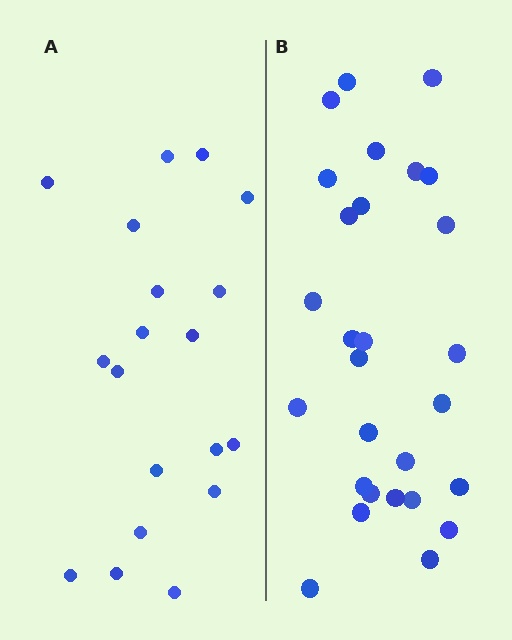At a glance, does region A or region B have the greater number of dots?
Region B (the right region) has more dots.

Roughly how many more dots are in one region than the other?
Region B has roughly 8 or so more dots than region A.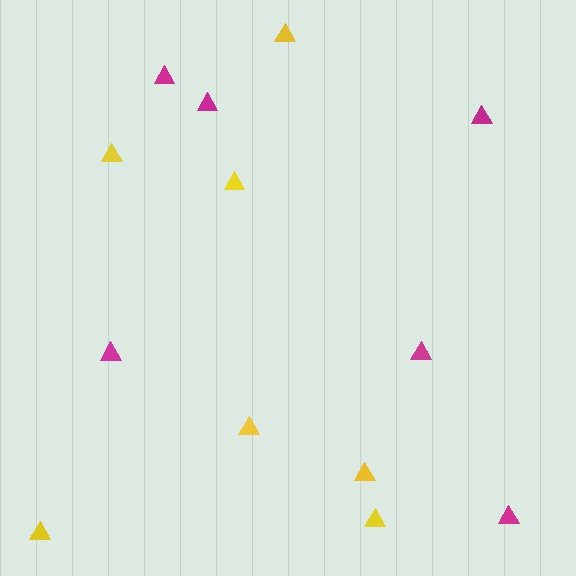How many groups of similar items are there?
There are 2 groups: one group of yellow triangles (7) and one group of magenta triangles (6).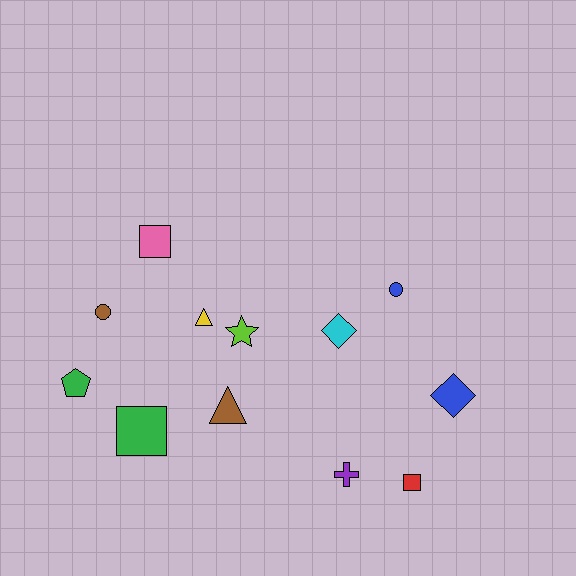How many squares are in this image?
There are 3 squares.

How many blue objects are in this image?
There are 2 blue objects.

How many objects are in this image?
There are 12 objects.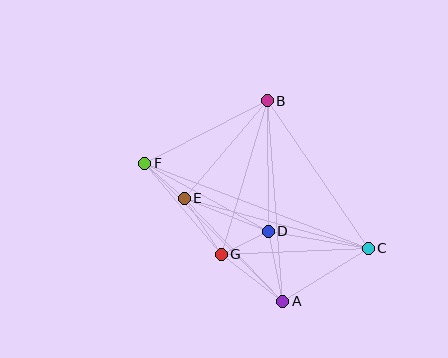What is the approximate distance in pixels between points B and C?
The distance between B and C is approximately 178 pixels.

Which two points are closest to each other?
Points D and G are closest to each other.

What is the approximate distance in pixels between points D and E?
The distance between D and E is approximately 90 pixels.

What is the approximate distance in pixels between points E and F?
The distance between E and F is approximately 53 pixels.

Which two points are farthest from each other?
Points C and F are farthest from each other.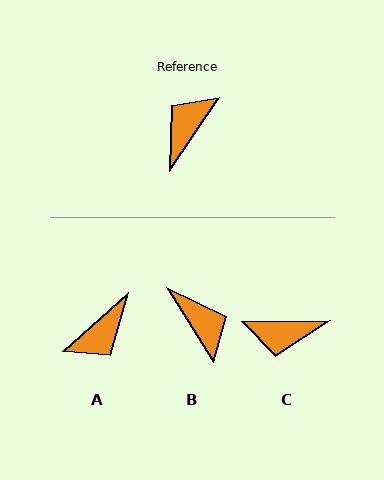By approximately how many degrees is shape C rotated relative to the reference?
Approximately 125 degrees counter-clockwise.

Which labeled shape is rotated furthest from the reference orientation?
A, about 166 degrees away.